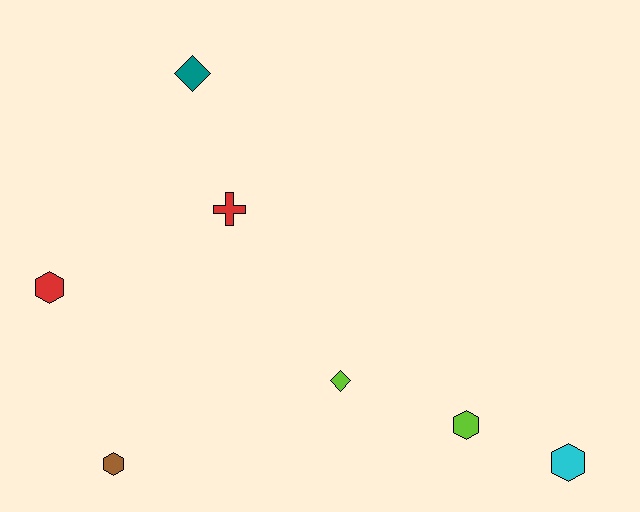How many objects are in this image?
There are 7 objects.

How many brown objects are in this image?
There is 1 brown object.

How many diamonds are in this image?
There are 2 diamonds.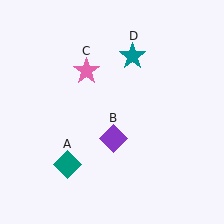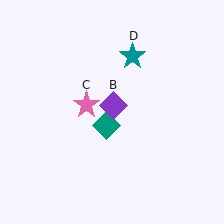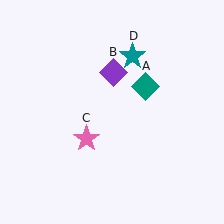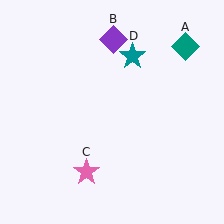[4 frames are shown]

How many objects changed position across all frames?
3 objects changed position: teal diamond (object A), purple diamond (object B), pink star (object C).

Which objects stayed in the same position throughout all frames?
Teal star (object D) remained stationary.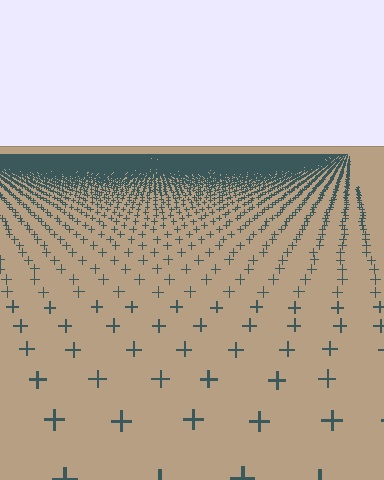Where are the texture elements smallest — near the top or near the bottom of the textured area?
Near the top.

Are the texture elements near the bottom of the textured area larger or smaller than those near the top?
Larger. Near the bottom, elements are closer to the viewer and appear at a bigger on-screen size.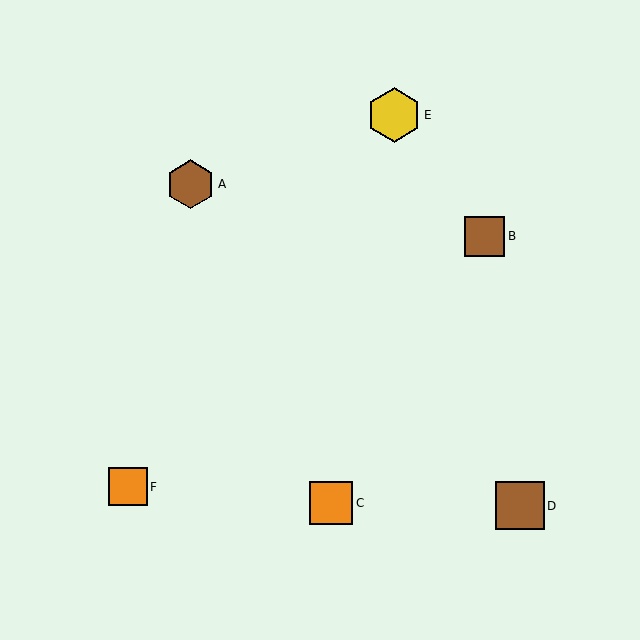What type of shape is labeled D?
Shape D is a brown square.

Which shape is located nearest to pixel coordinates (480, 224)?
The brown square (labeled B) at (485, 236) is nearest to that location.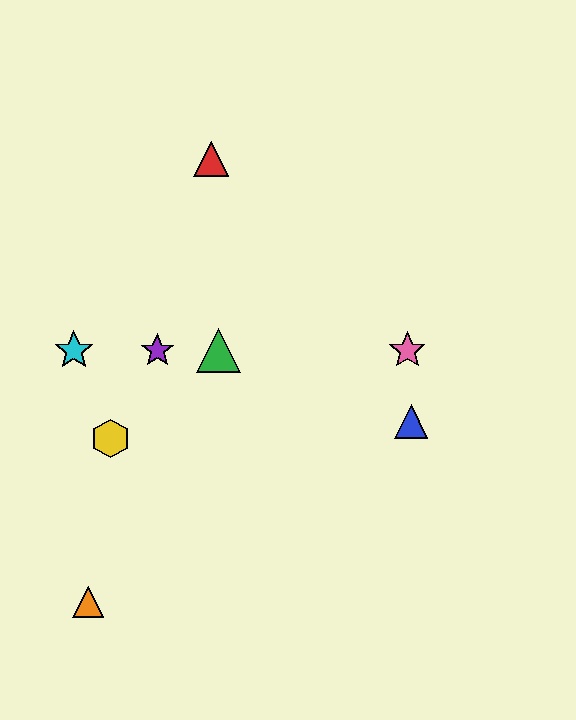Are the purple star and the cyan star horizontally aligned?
Yes, both are at y≈351.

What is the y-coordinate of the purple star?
The purple star is at y≈351.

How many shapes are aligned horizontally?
4 shapes (the green triangle, the purple star, the cyan star, the pink star) are aligned horizontally.